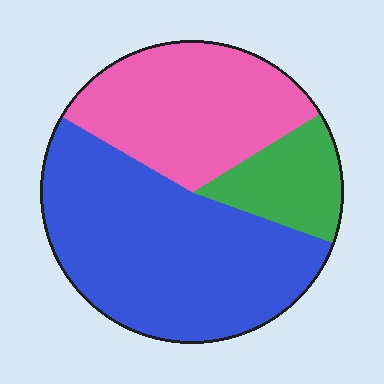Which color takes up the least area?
Green, at roughly 15%.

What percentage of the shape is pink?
Pink covers 33% of the shape.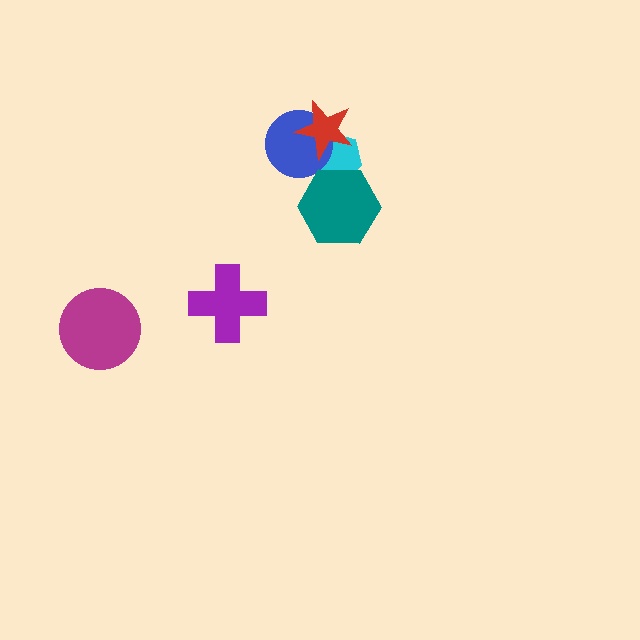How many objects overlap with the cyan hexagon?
3 objects overlap with the cyan hexagon.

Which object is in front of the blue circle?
The red star is in front of the blue circle.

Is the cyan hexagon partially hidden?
Yes, it is partially covered by another shape.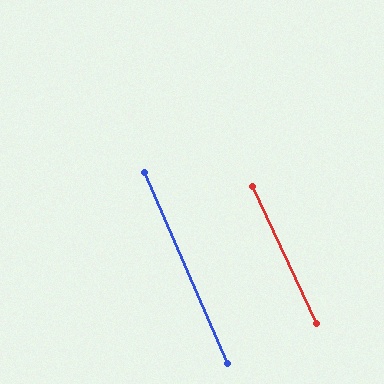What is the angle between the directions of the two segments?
Approximately 2 degrees.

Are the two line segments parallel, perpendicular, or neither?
Parallel — their directions differ by only 1.6°.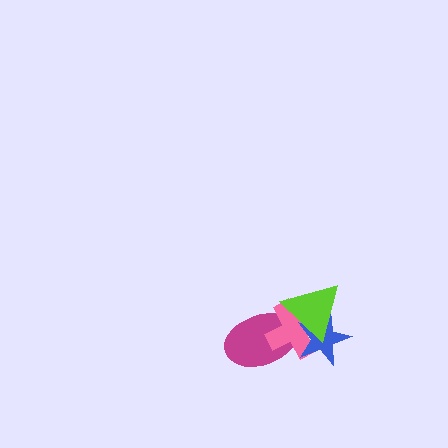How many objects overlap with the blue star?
2 objects overlap with the blue star.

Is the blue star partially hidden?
Yes, it is partially covered by another shape.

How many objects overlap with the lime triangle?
3 objects overlap with the lime triangle.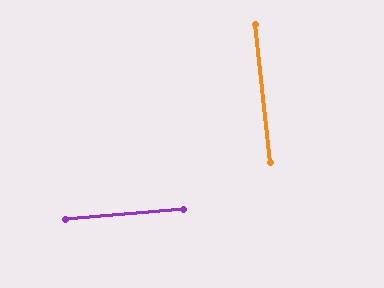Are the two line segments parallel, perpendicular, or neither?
Perpendicular — they meet at approximately 89°.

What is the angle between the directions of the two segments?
Approximately 89 degrees.